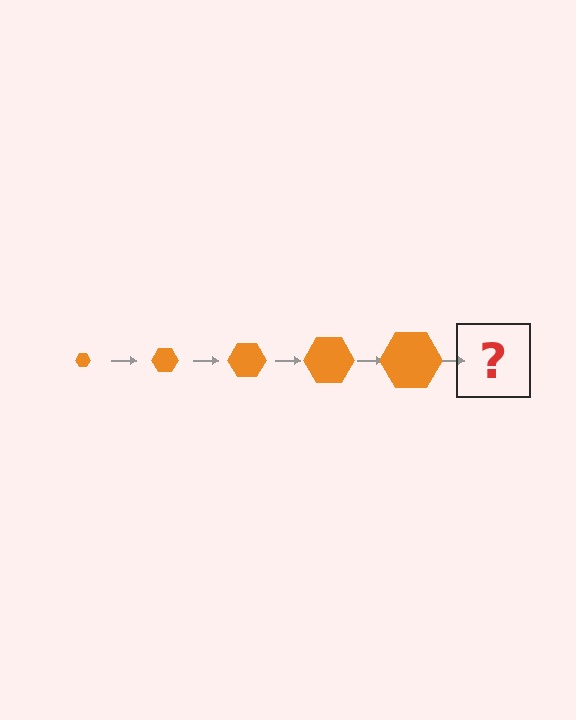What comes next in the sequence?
The next element should be an orange hexagon, larger than the previous one.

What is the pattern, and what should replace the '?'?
The pattern is that the hexagon gets progressively larger each step. The '?' should be an orange hexagon, larger than the previous one.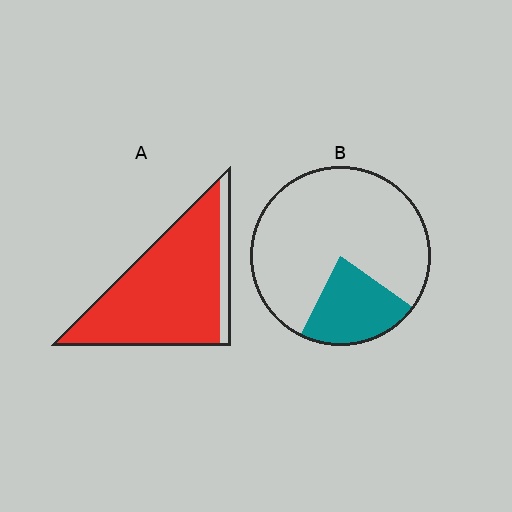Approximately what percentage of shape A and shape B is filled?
A is approximately 90% and B is approximately 25%.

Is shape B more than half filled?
No.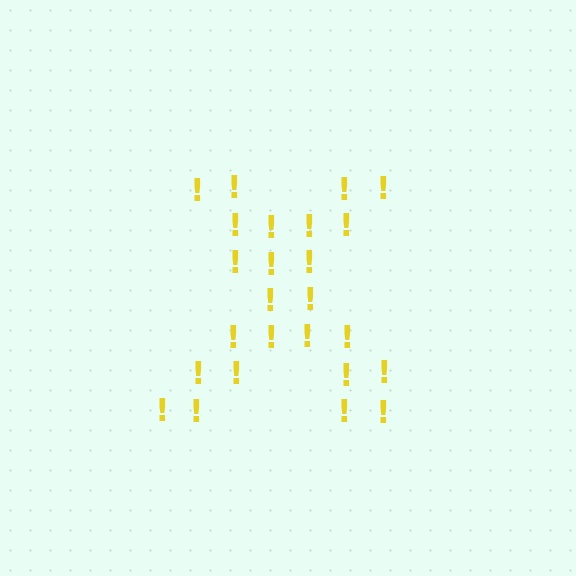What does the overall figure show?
The overall figure shows the letter X.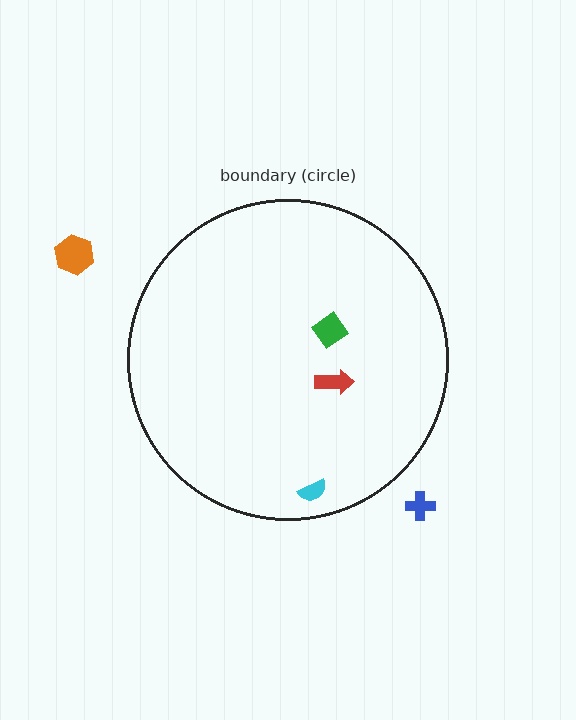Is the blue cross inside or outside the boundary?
Outside.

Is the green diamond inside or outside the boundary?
Inside.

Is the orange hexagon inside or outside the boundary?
Outside.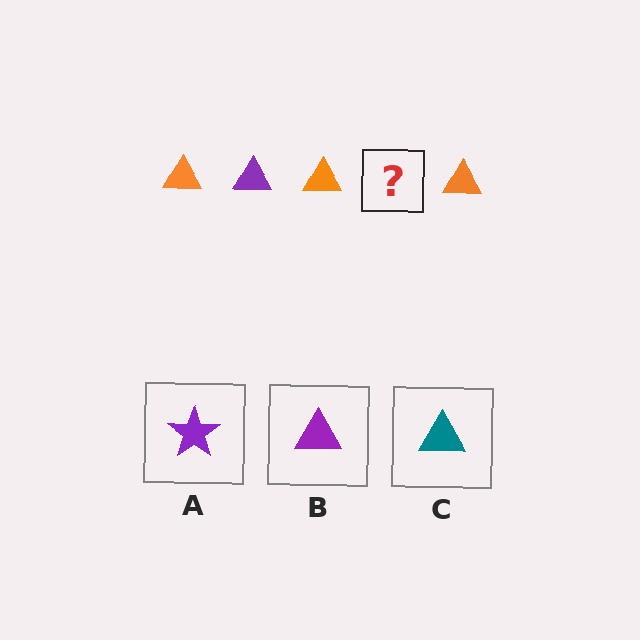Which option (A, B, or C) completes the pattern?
B.